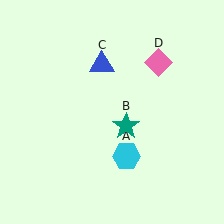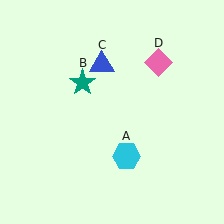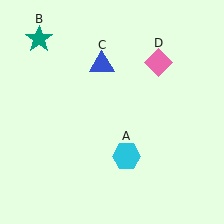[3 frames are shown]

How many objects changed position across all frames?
1 object changed position: teal star (object B).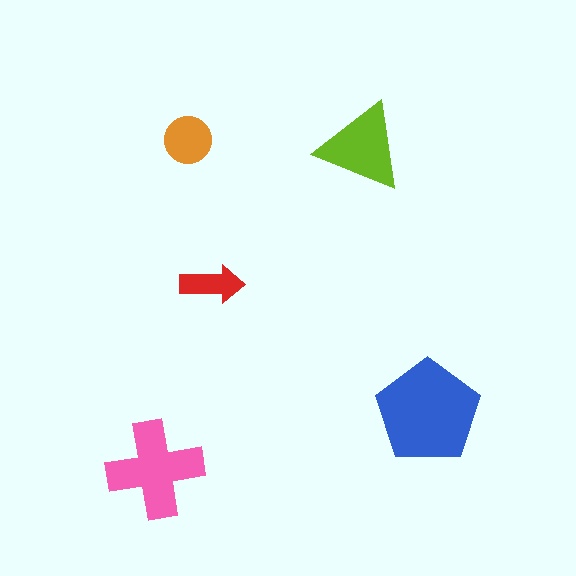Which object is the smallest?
The red arrow.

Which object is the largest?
The blue pentagon.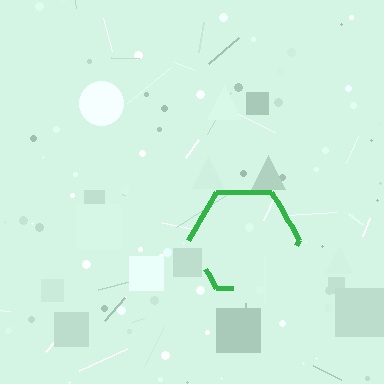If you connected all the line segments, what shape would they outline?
They would outline a hexagon.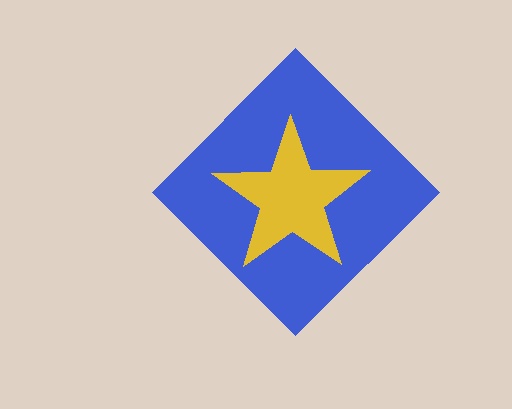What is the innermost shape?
The yellow star.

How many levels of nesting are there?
2.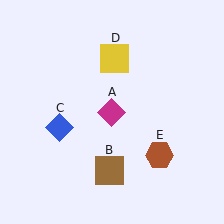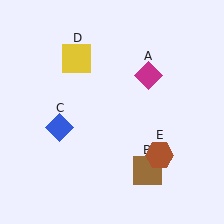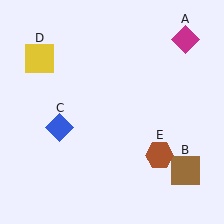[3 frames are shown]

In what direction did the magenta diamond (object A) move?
The magenta diamond (object A) moved up and to the right.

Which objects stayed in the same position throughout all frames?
Blue diamond (object C) and brown hexagon (object E) remained stationary.